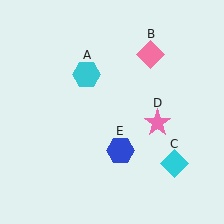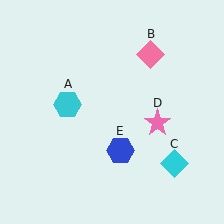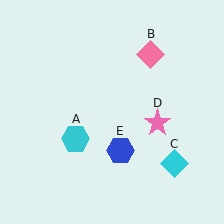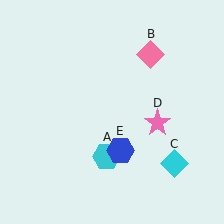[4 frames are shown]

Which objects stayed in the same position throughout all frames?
Pink diamond (object B) and cyan diamond (object C) and pink star (object D) and blue hexagon (object E) remained stationary.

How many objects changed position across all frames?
1 object changed position: cyan hexagon (object A).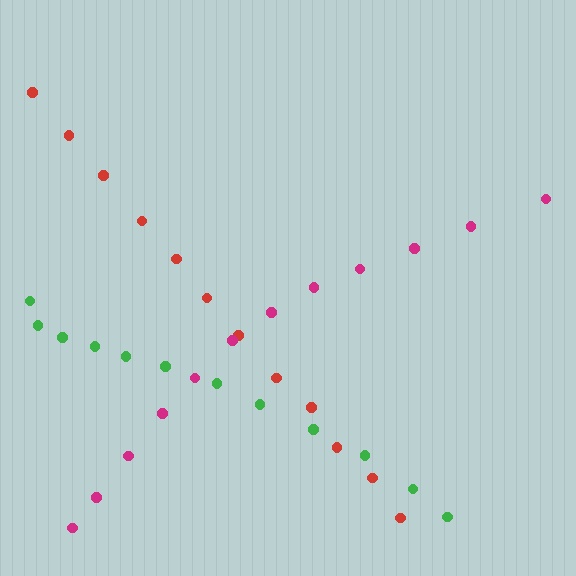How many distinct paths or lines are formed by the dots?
There are 3 distinct paths.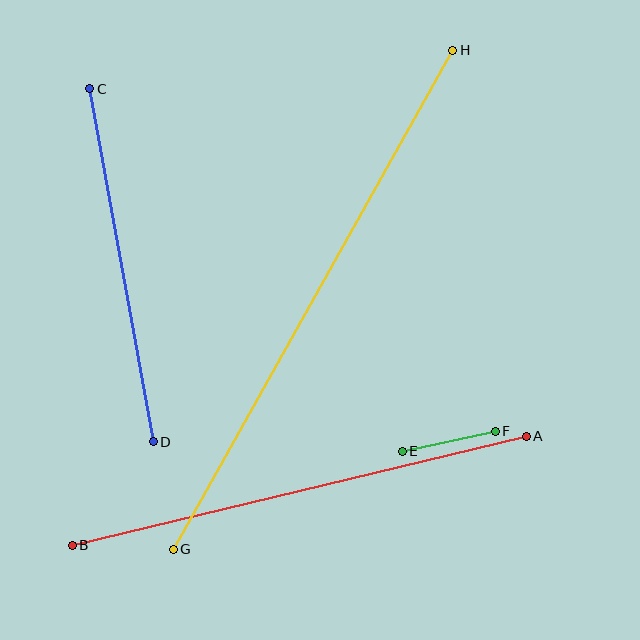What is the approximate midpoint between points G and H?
The midpoint is at approximately (313, 300) pixels.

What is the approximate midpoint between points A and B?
The midpoint is at approximately (299, 491) pixels.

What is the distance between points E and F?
The distance is approximately 95 pixels.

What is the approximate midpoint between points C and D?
The midpoint is at approximately (121, 265) pixels.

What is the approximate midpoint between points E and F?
The midpoint is at approximately (449, 441) pixels.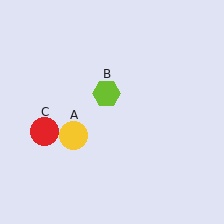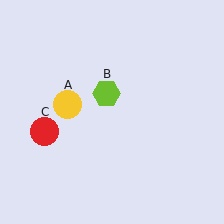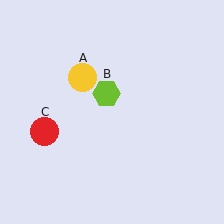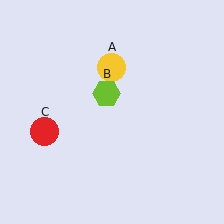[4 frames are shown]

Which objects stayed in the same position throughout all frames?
Lime hexagon (object B) and red circle (object C) remained stationary.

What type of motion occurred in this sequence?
The yellow circle (object A) rotated clockwise around the center of the scene.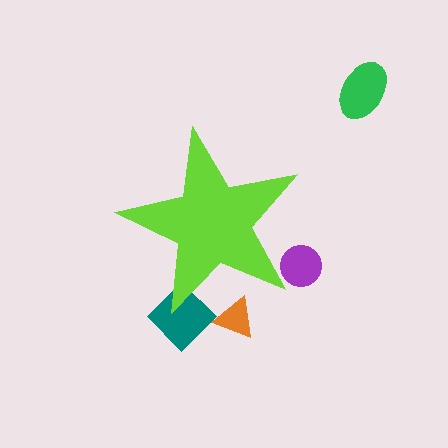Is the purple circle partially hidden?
Yes, the purple circle is partially hidden behind the lime star.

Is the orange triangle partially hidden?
Yes, the orange triangle is partially hidden behind the lime star.